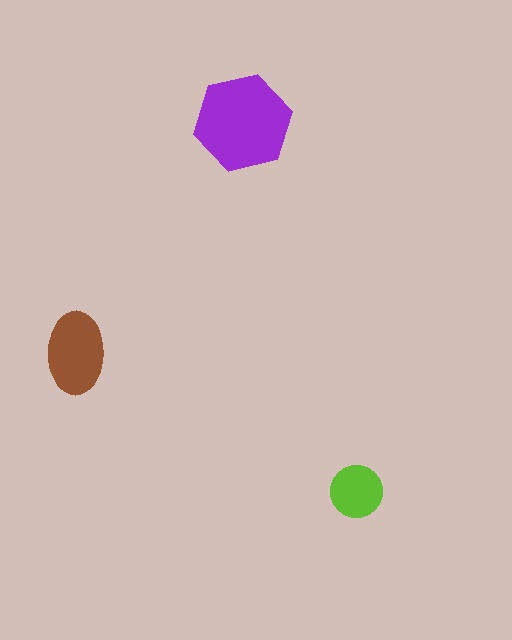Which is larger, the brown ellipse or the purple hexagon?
The purple hexagon.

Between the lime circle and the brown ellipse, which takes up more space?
The brown ellipse.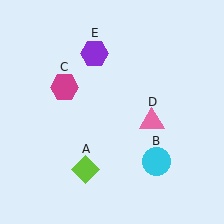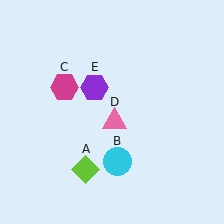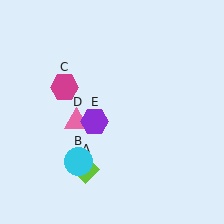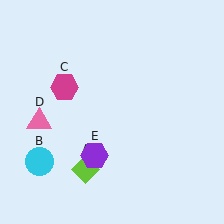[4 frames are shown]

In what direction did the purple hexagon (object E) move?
The purple hexagon (object E) moved down.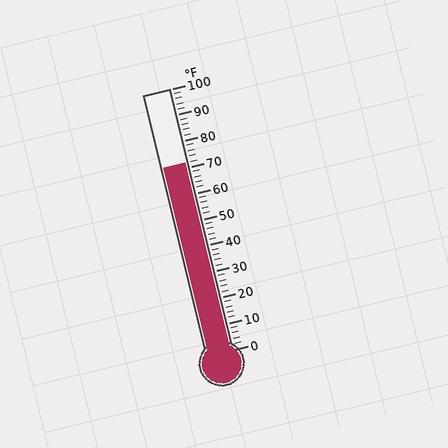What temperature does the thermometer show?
The thermometer shows approximately 72°F.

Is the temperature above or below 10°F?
The temperature is above 10°F.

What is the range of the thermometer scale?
The thermometer scale ranges from 0°F to 100°F.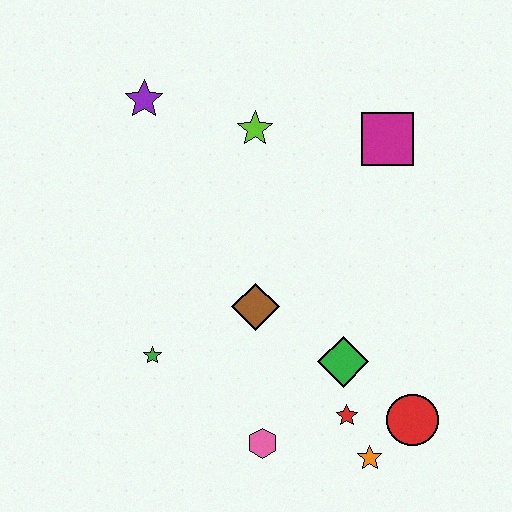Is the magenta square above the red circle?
Yes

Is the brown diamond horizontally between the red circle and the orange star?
No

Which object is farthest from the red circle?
The purple star is farthest from the red circle.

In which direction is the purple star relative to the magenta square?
The purple star is to the left of the magenta square.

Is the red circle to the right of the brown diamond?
Yes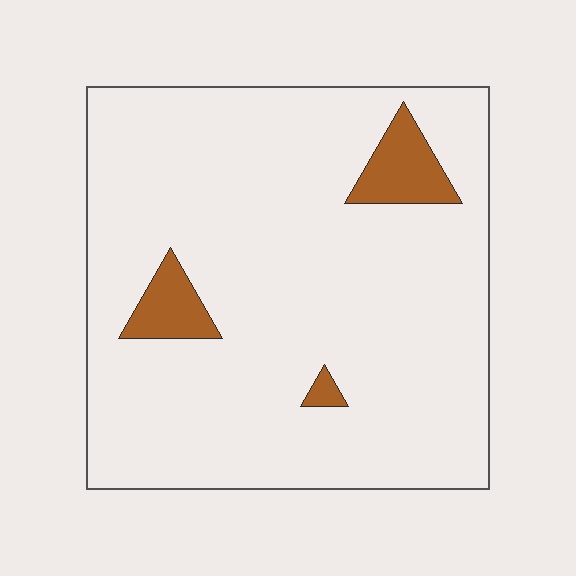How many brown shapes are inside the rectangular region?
3.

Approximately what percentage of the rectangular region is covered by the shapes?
Approximately 5%.